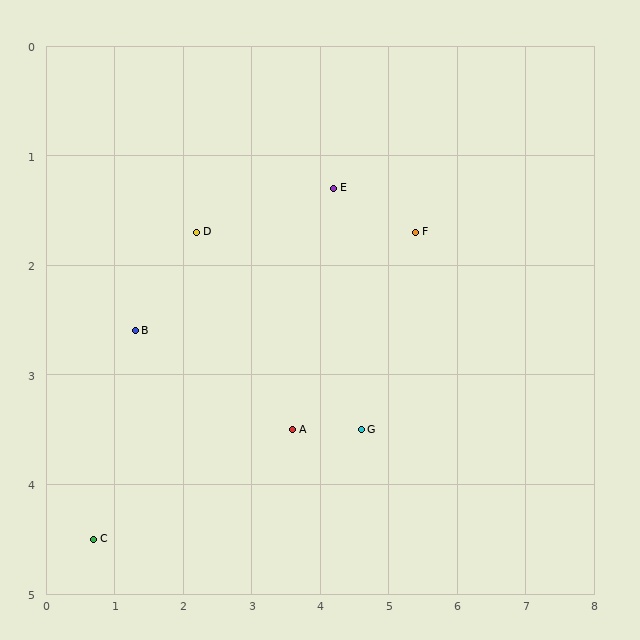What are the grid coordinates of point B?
Point B is at approximately (1.3, 2.6).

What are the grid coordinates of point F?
Point F is at approximately (5.4, 1.7).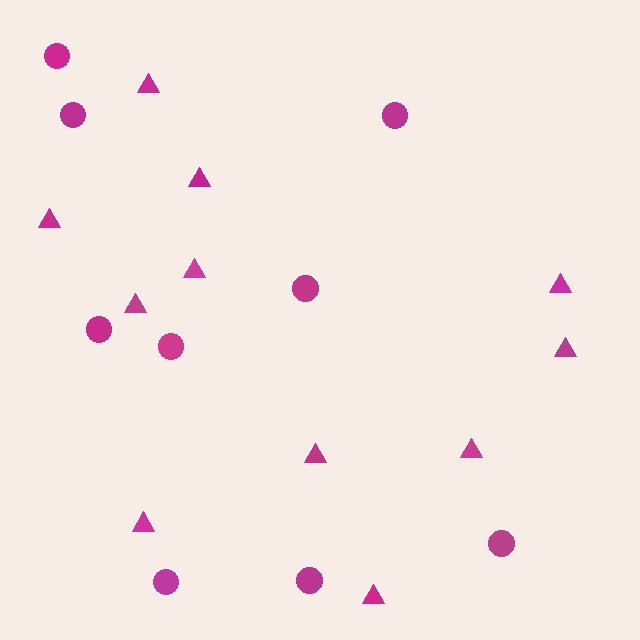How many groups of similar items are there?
There are 2 groups: one group of triangles (11) and one group of circles (9).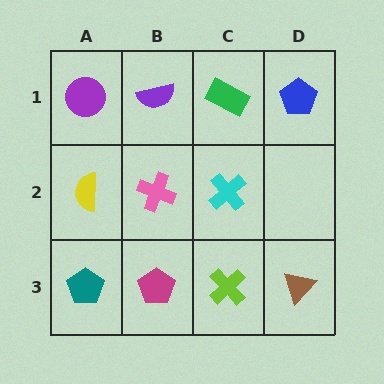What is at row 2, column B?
A pink cross.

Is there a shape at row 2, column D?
No, that cell is empty.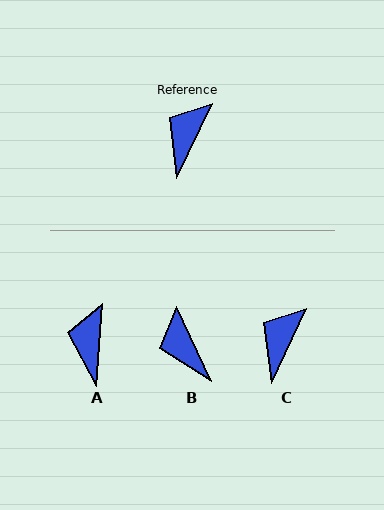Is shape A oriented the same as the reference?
No, it is off by about 22 degrees.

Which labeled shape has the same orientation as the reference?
C.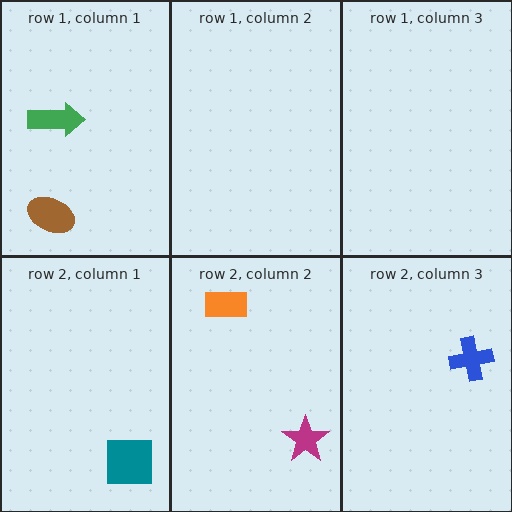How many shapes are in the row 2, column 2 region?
2.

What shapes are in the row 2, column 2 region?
The orange rectangle, the magenta star.